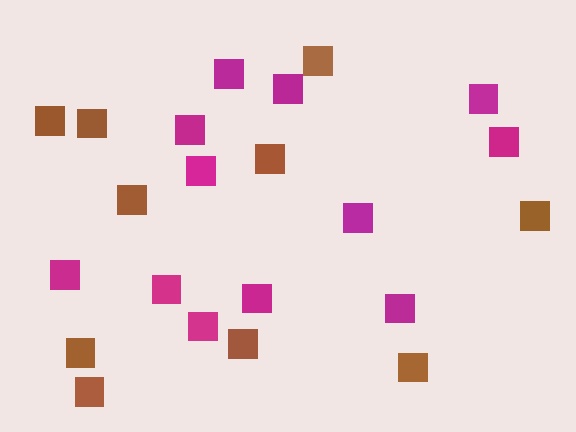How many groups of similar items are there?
There are 2 groups: one group of brown squares (10) and one group of magenta squares (12).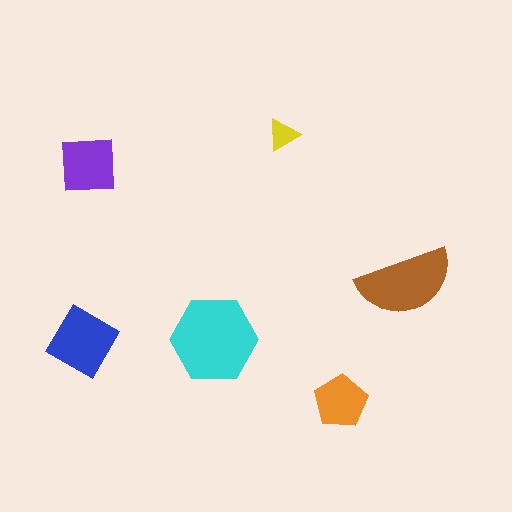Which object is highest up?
The yellow triangle is topmost.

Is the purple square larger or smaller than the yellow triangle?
Larger.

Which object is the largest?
The cyan hexagon.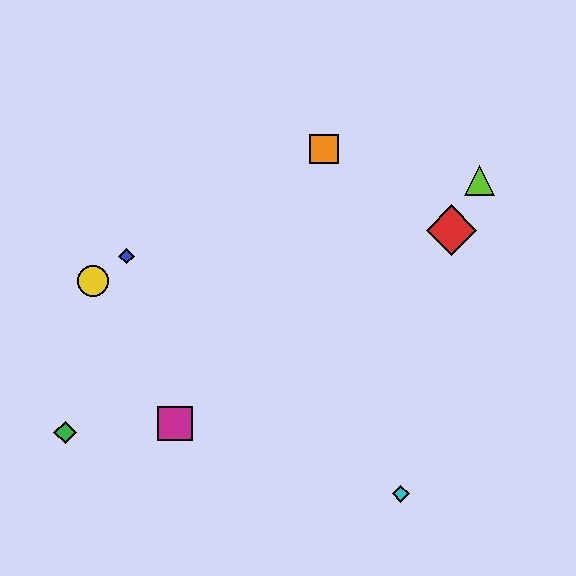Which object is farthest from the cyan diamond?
The yellow circle is farthest from the cyan diamond.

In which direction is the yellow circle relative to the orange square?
The yellow circle is to the left of the orange square.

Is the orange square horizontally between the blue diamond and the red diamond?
Yes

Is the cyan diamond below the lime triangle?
Yes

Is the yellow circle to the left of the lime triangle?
Yes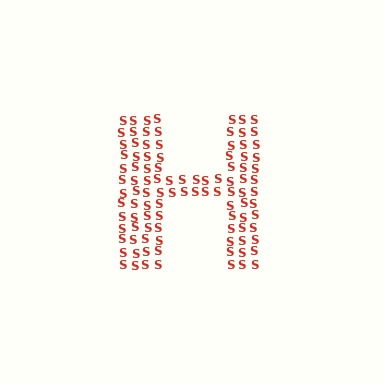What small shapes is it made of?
It is made of small letter S's.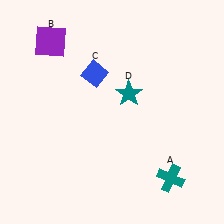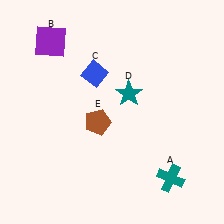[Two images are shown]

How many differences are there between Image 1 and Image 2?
There is 1 difference between the two images.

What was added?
A brown pentagon (E) was added in Image 2.